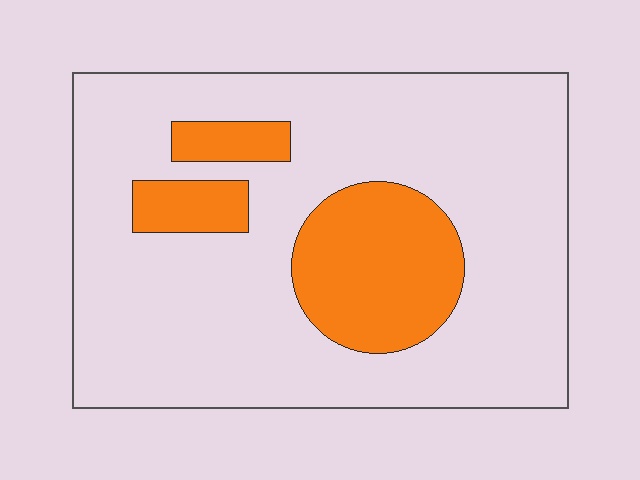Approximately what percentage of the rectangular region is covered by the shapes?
Approximately 20%.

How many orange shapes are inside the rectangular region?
3.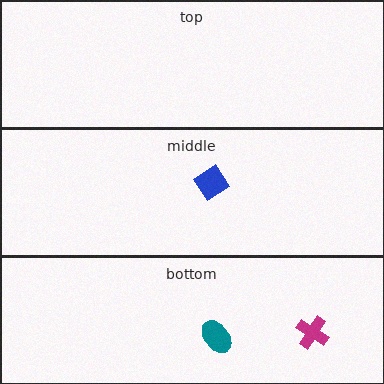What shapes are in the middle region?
The blue diamond.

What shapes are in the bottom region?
The teal ellipse, the magenta cross.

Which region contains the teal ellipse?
The bottom region.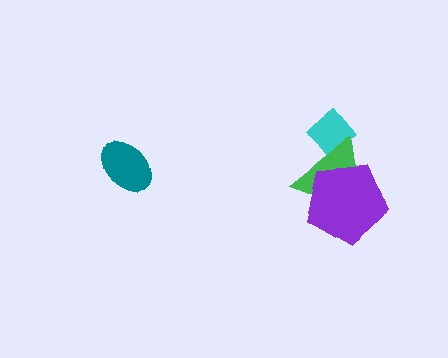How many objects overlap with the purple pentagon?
1 object overlaps with the purple pentagon.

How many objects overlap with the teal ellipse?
0 objects overlap with the teal ellipse.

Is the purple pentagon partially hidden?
No, no other shape covers it.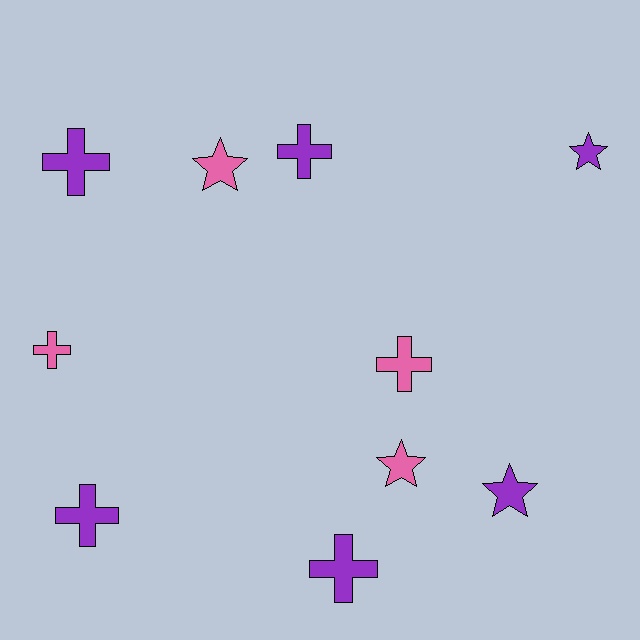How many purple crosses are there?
There are 4 purple crosses.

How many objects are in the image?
There are 10 objects.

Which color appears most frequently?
Purple, with 6 objects.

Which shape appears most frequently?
Cross, with 6 objects.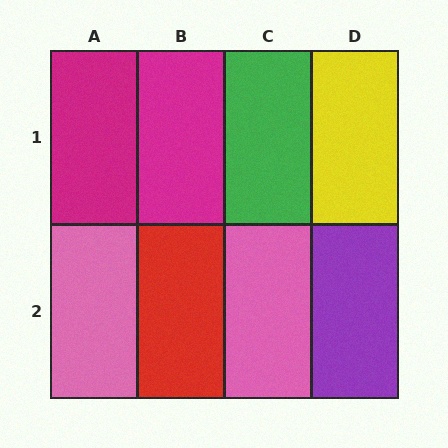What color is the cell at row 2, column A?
Pink.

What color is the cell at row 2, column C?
Pink.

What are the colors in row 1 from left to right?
Magenta, magenta, green, yellow.